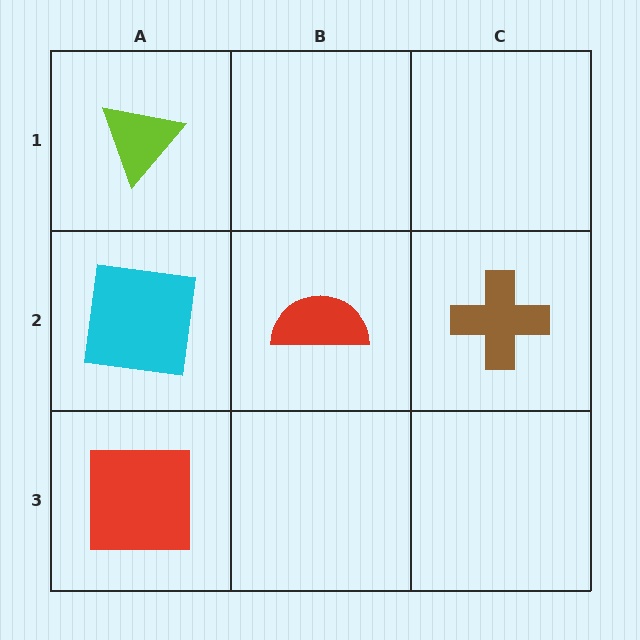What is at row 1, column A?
A lime triangle.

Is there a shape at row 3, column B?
No, that cell is empty.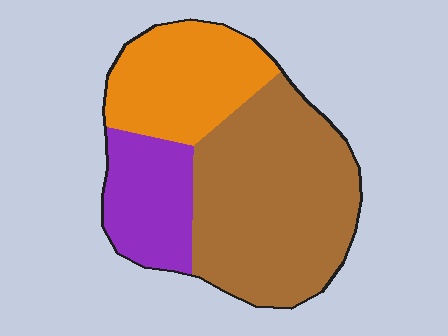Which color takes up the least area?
Purple, at roughly 20%.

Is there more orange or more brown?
Brown.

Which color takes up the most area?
Brown, at roughly 55%.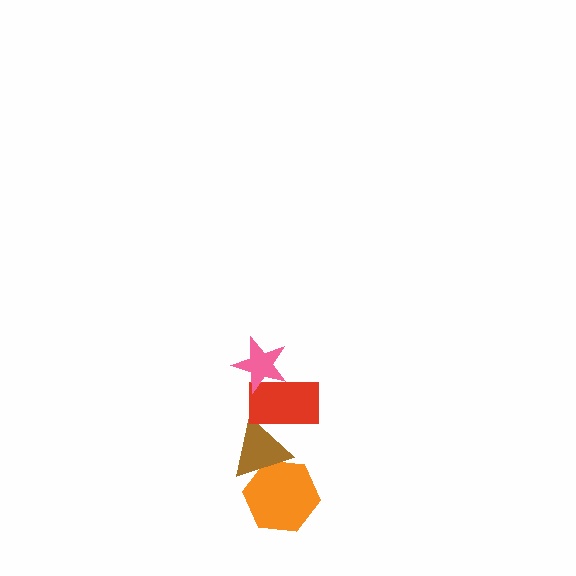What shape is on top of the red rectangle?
The pink star is on top of the red rectangle.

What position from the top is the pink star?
The pink star is 1st from the top.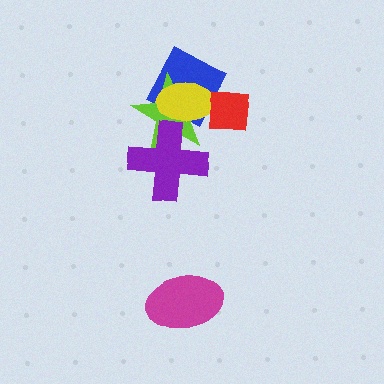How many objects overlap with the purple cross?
2 objects overlap with the purple cross.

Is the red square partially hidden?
No, no other shape covers it.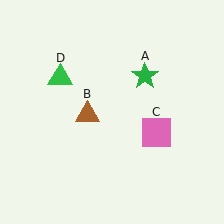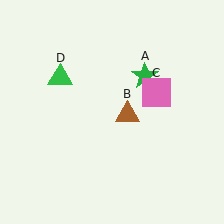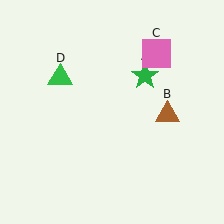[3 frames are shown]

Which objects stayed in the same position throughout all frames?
Green star (object A) and green triangle (object D) remained stationary.